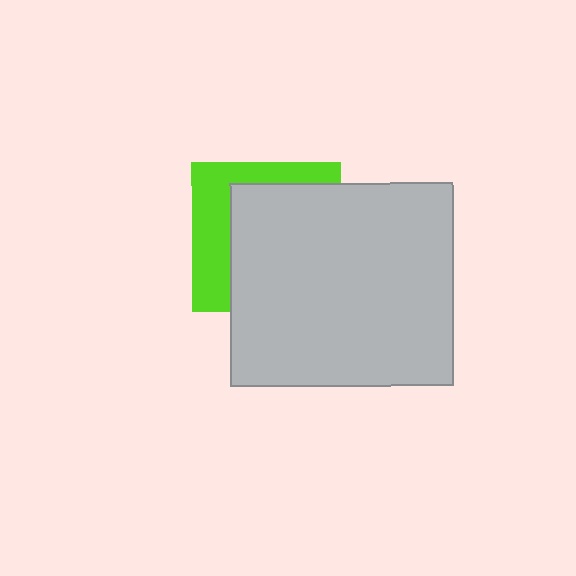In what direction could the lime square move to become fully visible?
The lime square could move left. That would shift it out from behind the light gray rectangle entirely.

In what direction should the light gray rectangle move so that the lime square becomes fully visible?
The light gray rectangle should move right. That is the shortest direction to clear the overlap and leave the lime square fully visible.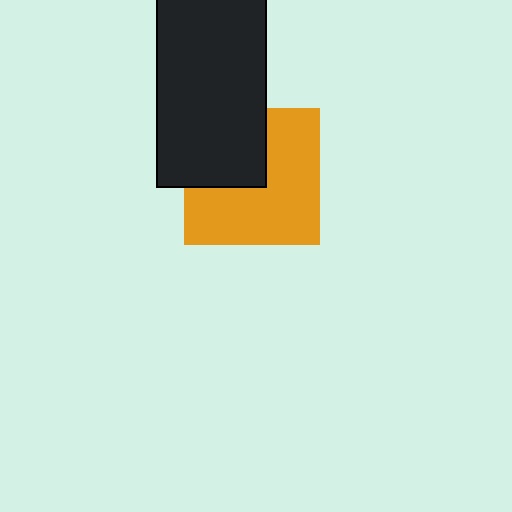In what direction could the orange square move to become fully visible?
The orange square could move toward the lower-right. That would shift it out from behind the black rectangle entirely.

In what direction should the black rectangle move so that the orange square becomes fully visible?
The black rectangle should move toward the upper-left. That is the shortest direction to clear the overlap and leave the orange square fully visible.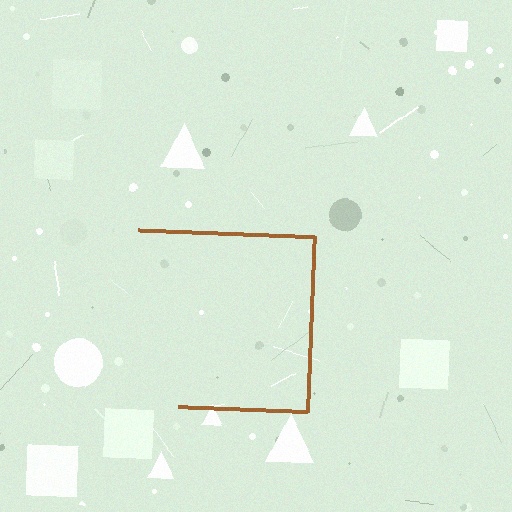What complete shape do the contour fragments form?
The contour fragments form a square.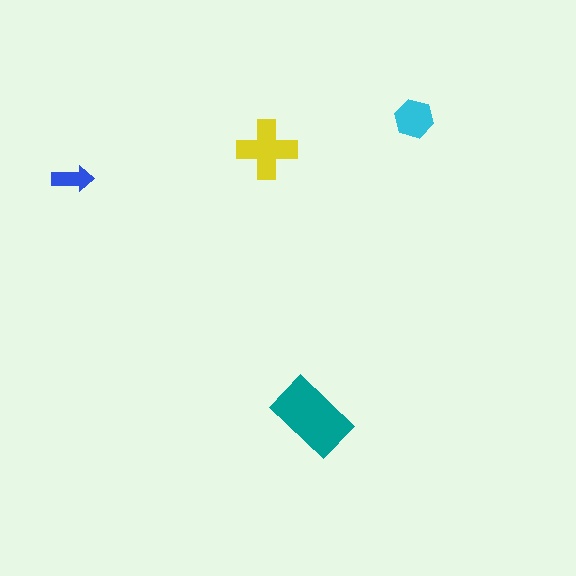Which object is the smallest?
The blue arrow.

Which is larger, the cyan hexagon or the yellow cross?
The yellow cross.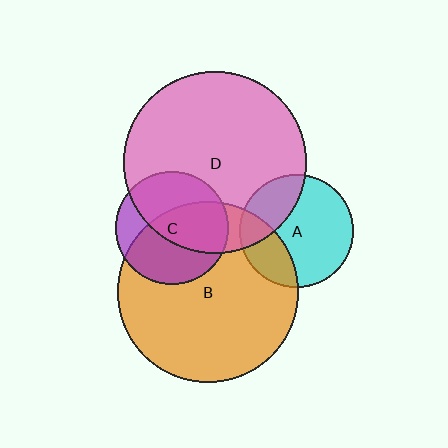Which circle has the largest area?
Circle D (pink).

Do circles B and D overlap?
Yes.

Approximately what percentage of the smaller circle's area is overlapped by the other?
Approximately 20%.